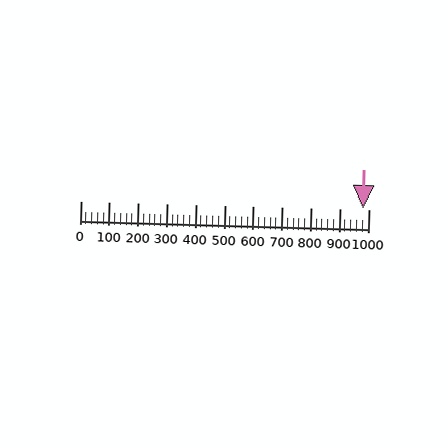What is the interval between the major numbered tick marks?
The major tick marks are spaced 100 units apart.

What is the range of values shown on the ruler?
The ruler shows values from 0 to 1000.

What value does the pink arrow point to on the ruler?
The pink arrow points to approximately 980.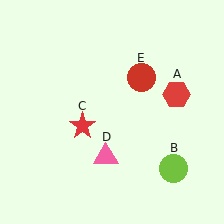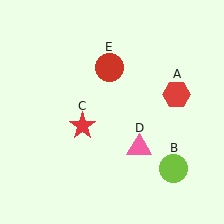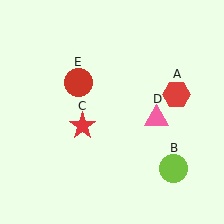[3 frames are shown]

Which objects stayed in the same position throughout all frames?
Red hexagon (object A) and lime circle (object B) and red star (object C) remained stationary.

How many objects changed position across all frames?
2 objects changed position: pink triangle (object D), red circle (object E).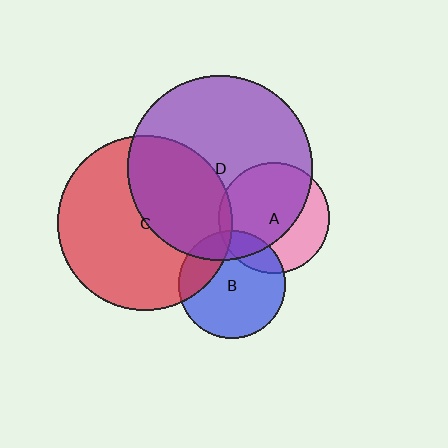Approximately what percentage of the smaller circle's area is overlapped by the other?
Approximately 65%.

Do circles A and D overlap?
Yes.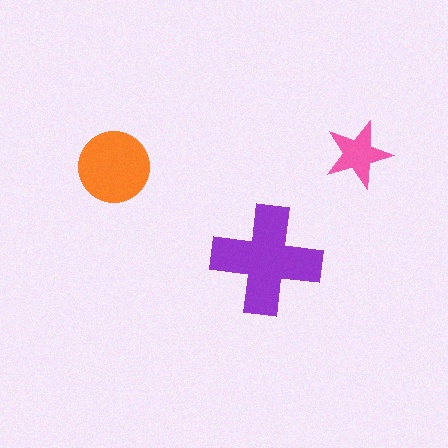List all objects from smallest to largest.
The pink star, the orange circle, the purple cross.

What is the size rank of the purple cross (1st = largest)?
1st.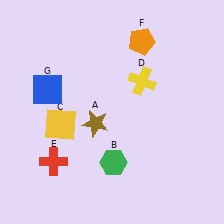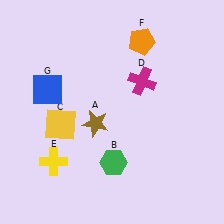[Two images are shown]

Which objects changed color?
D changed from yellow to magenta. E changed from red to yellow.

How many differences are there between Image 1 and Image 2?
There are 2 differences between the two images.